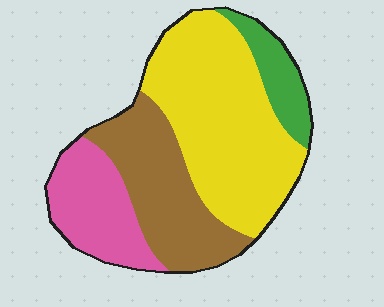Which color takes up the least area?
Green, at roughly 10%.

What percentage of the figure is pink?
Pink covers 19% of the figure.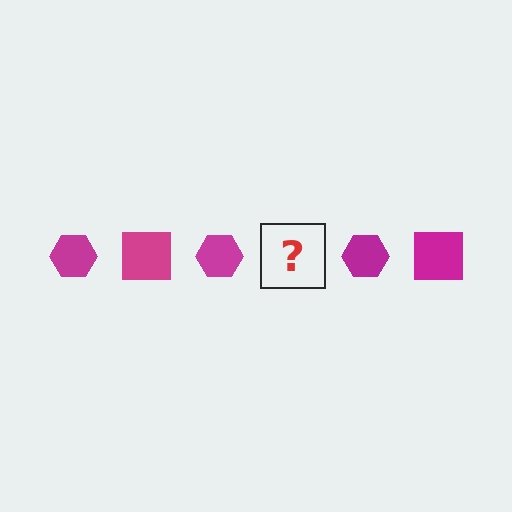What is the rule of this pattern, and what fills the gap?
The rule is that the pattern cycles through hexagon, square shapes in magenta. The gap should be filled with a magenta square.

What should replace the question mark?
The question mark should be replaced with a magenta square.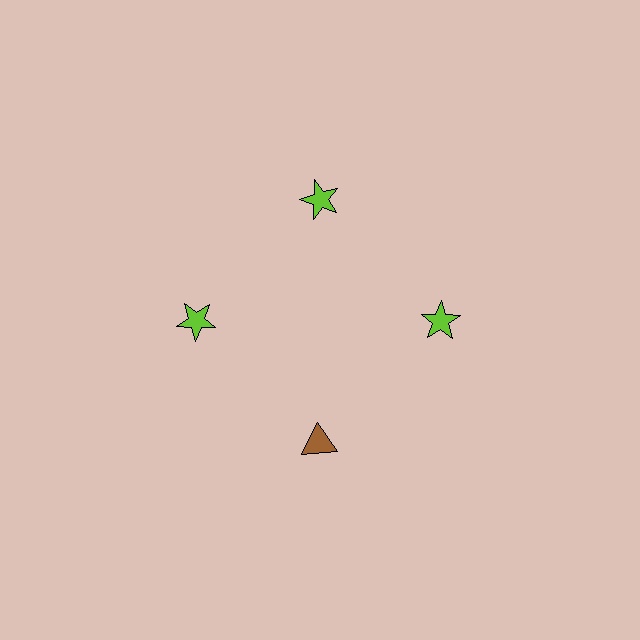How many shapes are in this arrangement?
There are 4 shapes arranged in a ring pattern.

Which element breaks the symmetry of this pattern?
The brown triangle at roughly the 6 o'clock position breaks the symmetry. All other shapes are lime stars.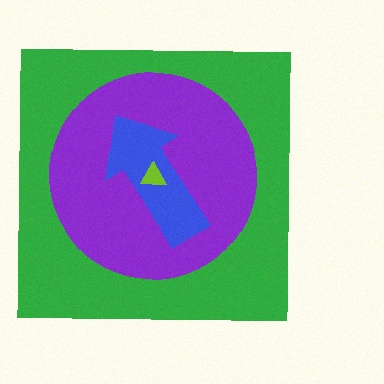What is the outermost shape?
The green square.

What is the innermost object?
The lime triangle.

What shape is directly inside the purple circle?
The blue arrow.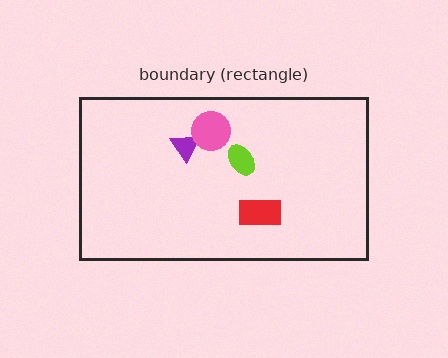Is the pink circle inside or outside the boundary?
Inside.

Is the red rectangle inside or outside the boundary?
Inside.